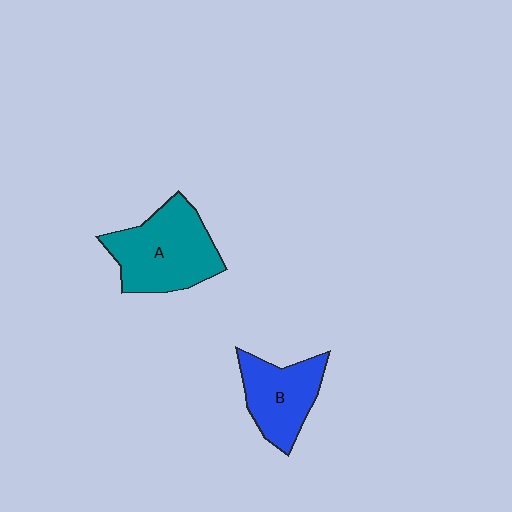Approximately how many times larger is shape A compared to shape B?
Approximately 1.4 times.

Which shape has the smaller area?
Shape B (blue).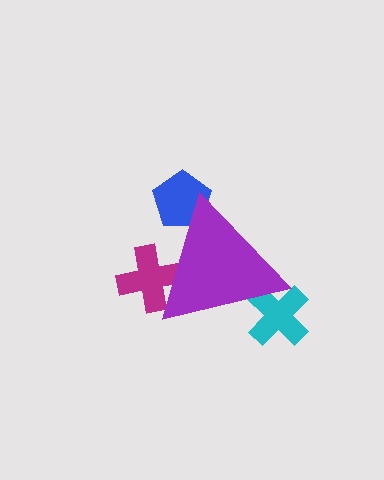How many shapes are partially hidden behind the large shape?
3 shapes are partially hidden.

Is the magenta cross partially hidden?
Yes, the magenta cross is partially hidden behind the purple triangle.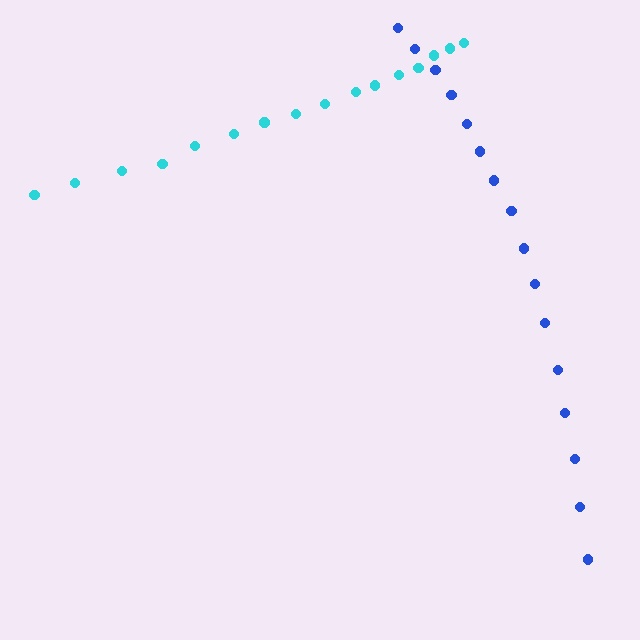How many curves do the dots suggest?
There are 2 distinct paths.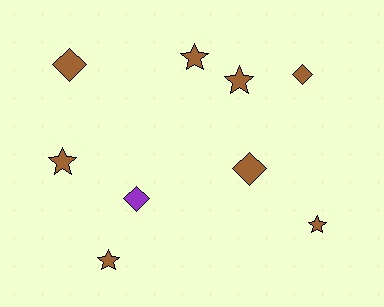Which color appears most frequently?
Brown, with 8 objects.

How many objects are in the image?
There are 9 objects.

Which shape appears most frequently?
Star, with 5 objects.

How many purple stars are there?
There are no purple stars.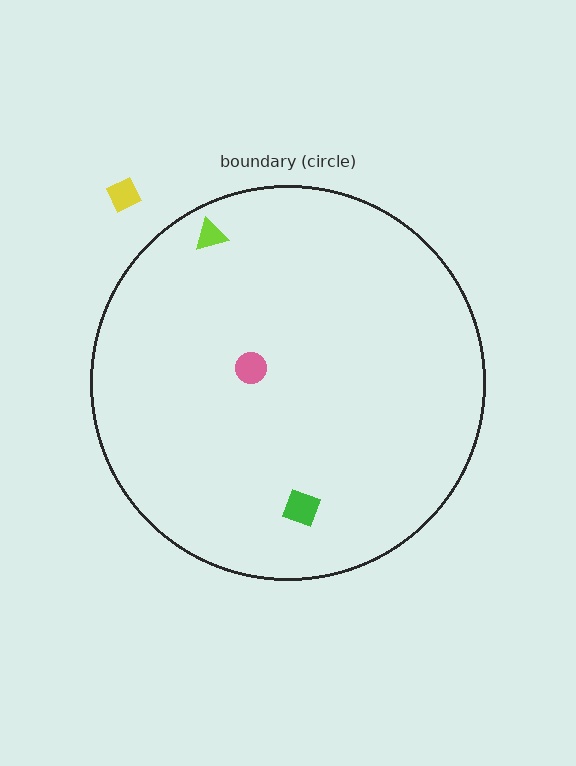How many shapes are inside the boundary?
3 inside, 1 outside.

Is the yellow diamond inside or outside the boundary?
Outside.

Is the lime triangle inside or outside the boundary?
Inside.